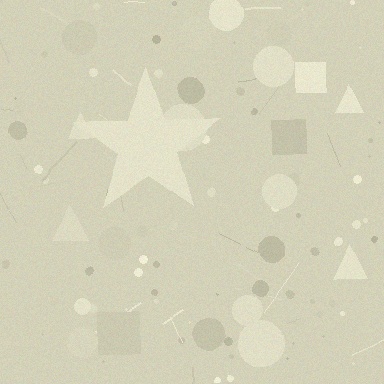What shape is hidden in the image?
A star is hidden in the image.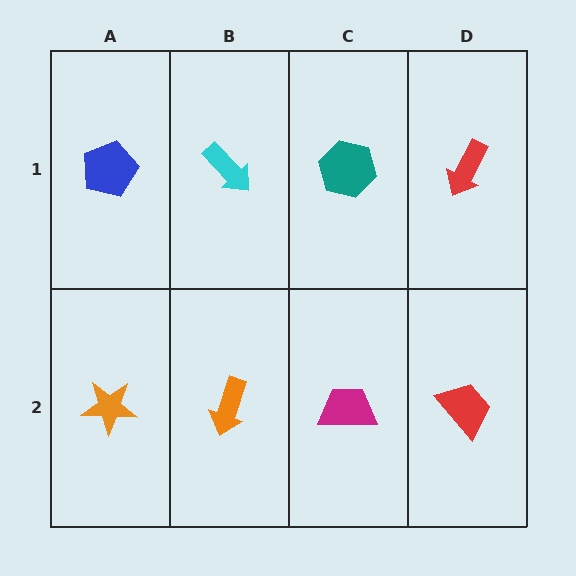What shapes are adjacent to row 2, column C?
A teal hexagon (row 1, column C), an orange arrow (row 2, column B), a red trapezoid (row 2, column D).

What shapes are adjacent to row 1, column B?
An orange arrow (row 2, column B), a blue pentagon (row 1, column A), a teal hexagon (row 1, column C).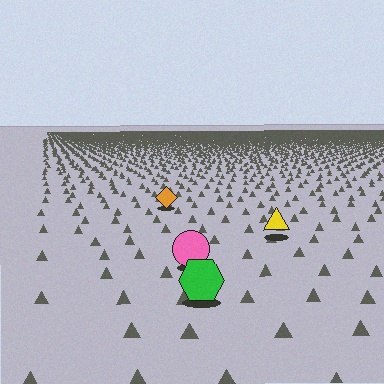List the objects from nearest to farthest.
From nearest to farthest: the green hexagon, the pink circle, the yellow triangle, the orange diamond.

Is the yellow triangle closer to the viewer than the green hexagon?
No. The green hexagon is closer — you can tell from the texture gradient: the ground texture is coarser near it.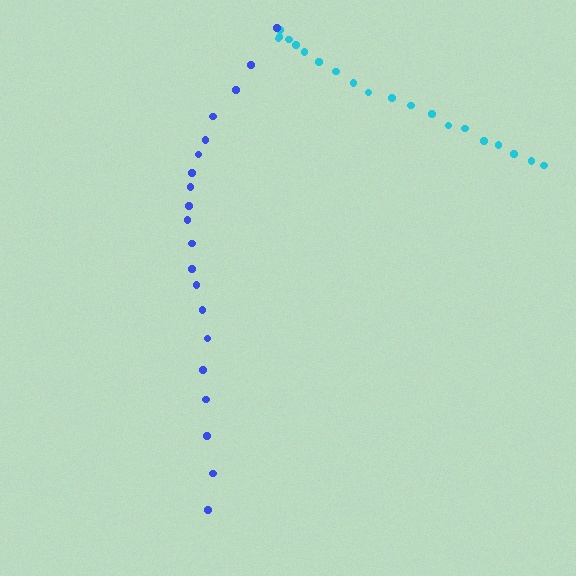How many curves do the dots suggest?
There are 2 distinct paths.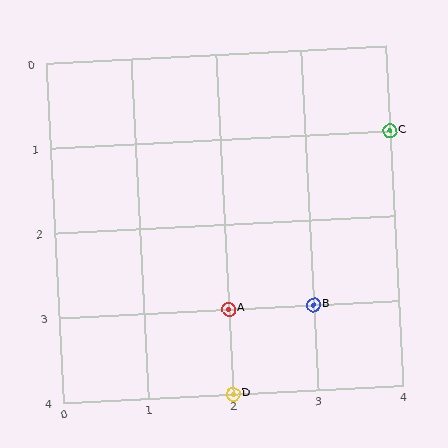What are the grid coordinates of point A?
Point A is at grid coordinates (2, 3).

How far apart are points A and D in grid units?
Points A and D are 1 row apart.